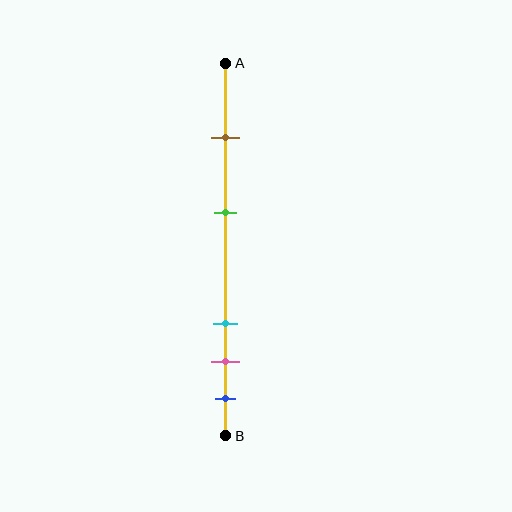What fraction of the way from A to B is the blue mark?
The blue mark is approximately 90% (0.9) of the way from A to B.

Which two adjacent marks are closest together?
The pink and blue marks are the closest adjacent pair.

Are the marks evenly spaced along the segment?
No, the marks are not evenly spaced.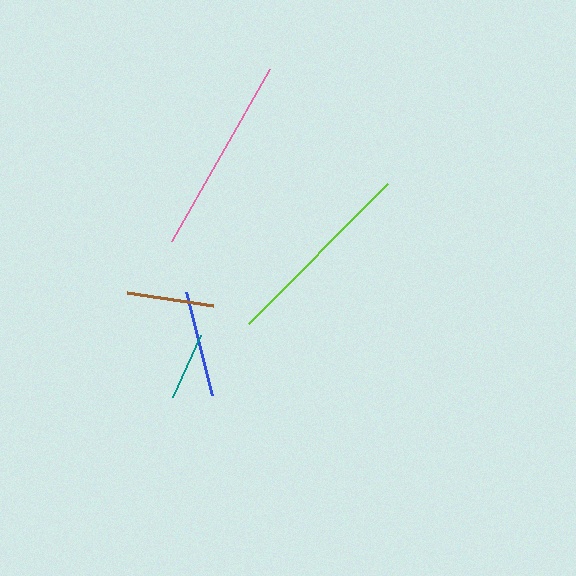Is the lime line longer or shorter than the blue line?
The lime line is longer than the blue line.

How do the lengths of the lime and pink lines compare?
The lime and pink lines are approximately the same length.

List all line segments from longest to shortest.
From longest to shortest: lime, pink, blue, brown, teal.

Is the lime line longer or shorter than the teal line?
The lime line is longer than the teal line.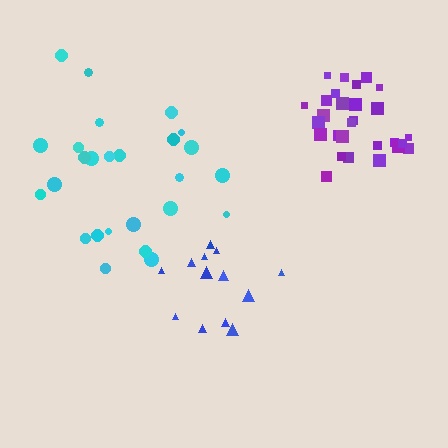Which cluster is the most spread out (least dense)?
Blue.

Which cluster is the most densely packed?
Purple.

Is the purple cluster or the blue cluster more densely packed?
Purple.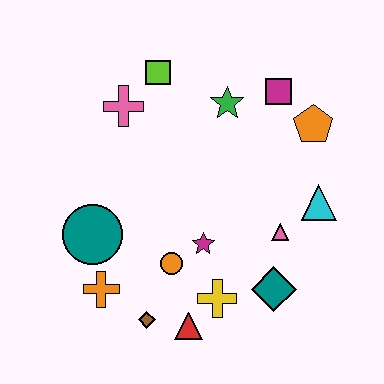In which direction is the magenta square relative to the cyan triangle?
The magenta square is above the cyan triangle.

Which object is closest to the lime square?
The pink cross is closest to the lime square.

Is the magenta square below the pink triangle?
No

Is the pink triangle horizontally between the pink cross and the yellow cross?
No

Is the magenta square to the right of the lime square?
Yes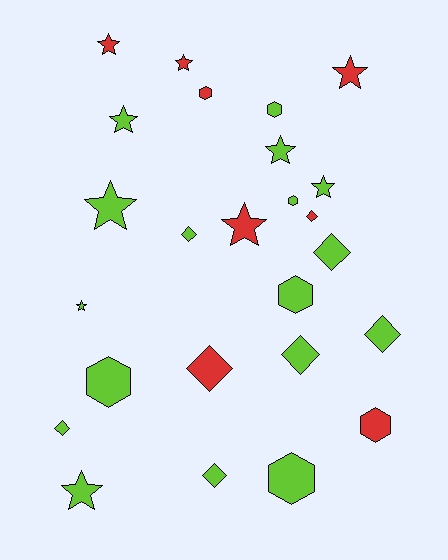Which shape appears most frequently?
Star, with 10 objects.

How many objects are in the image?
There are 25 objects.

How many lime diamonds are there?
There are 6 lime diamonds.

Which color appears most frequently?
Lime, with 17 objects.